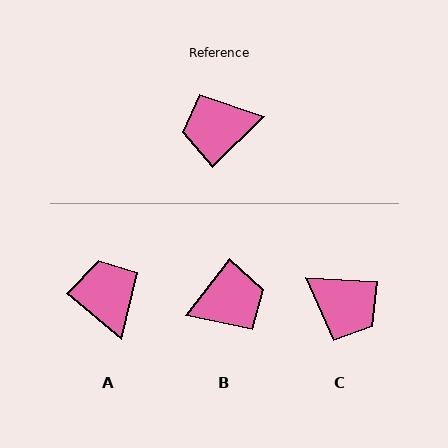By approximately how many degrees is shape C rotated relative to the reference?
Approximately 133 degrees counter-clockwise.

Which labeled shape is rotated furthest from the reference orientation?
B, about 172 degrees away.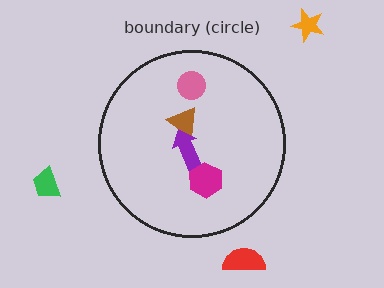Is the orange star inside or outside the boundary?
Outside.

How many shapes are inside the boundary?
4 inside, 3 outside.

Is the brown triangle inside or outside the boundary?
Inside.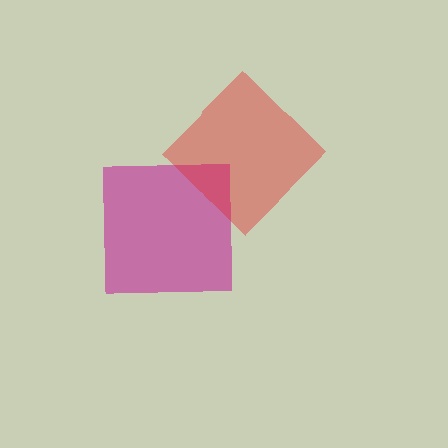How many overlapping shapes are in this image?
There are 2 overlapping shapes in the image.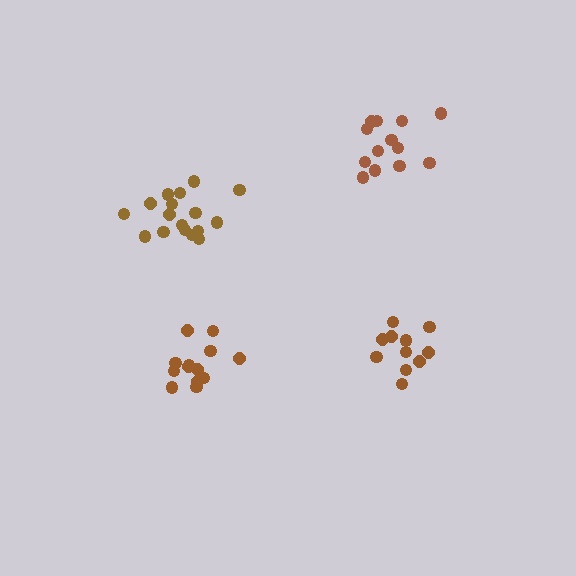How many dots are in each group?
Group 1: 11 dots, Group 2: 13 dots, Group 3: 17 dots, Group 4: 13 dots (54 total).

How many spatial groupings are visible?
There are 4 spatial groupings.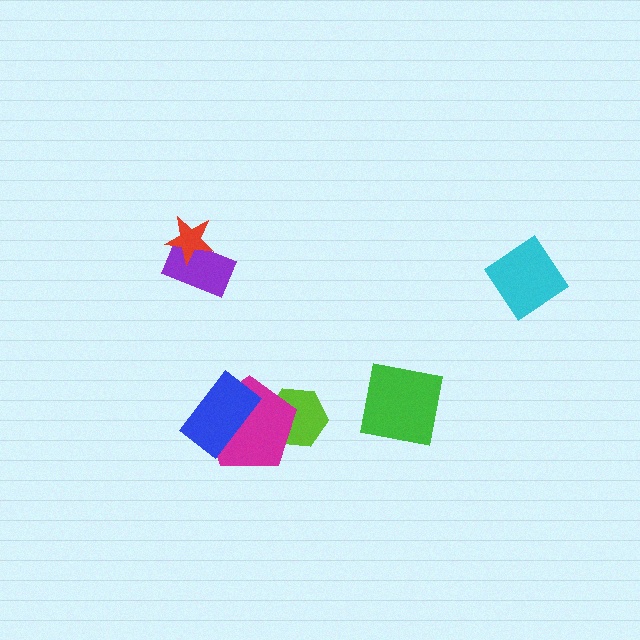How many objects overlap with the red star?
1 object overlaps with the red star.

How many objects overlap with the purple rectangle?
1 object overlaps with the purple rectangle.